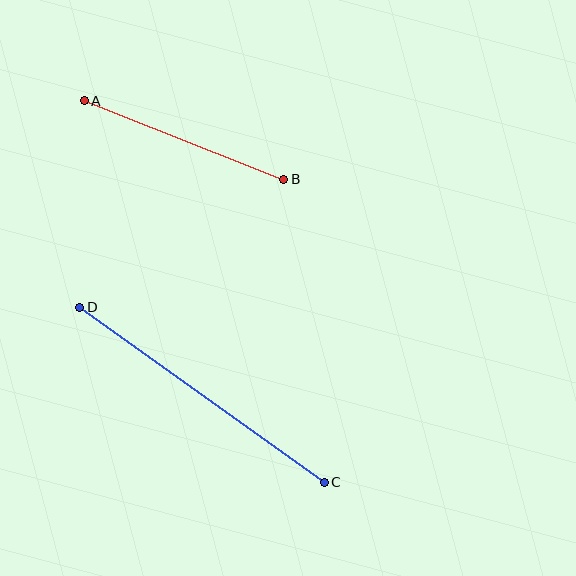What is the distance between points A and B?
The distance is approximately 214 pixels.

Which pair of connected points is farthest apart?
Points C and D are farthest apart.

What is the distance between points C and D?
The distance is approximately 301 pixels.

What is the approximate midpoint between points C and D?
The midpoint is at approximately (202, 395) pixels.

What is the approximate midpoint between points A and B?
The midpoint is at approximately (184, 140) pixels.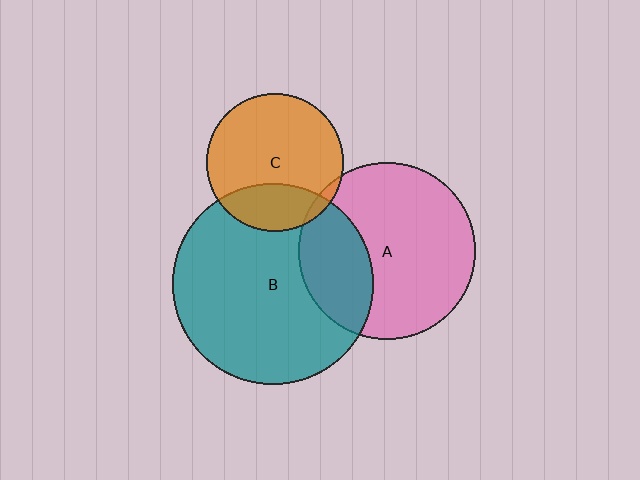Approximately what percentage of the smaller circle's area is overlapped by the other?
Approximately 30%.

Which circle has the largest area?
Circle B (teal).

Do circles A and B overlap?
Yes.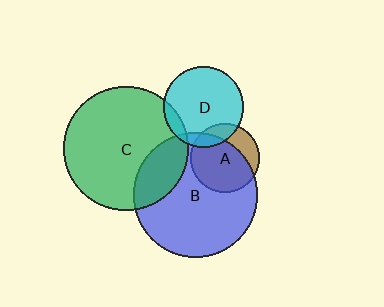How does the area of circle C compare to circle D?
Approximately 2.4 times.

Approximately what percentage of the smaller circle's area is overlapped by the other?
Approximately 20%.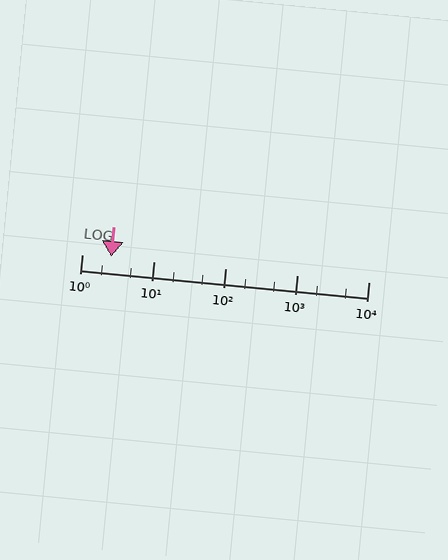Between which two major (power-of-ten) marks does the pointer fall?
The pointer is between 1 and 10.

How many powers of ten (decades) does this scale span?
The scale spans 4 decades, from 1 to 10000.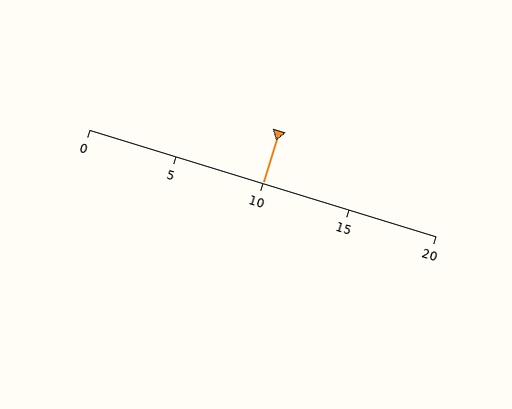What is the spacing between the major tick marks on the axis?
The major ticks are spaced 5 apart.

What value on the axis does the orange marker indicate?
The marker indicates approximately 10.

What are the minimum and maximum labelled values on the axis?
The axis runs from 0 to 20.